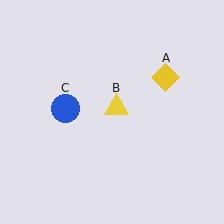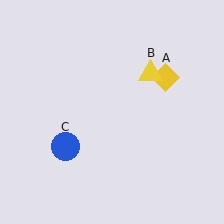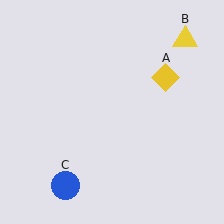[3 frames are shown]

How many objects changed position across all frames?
2 objects changed position: yellow triangle (object B), blue circle (object C).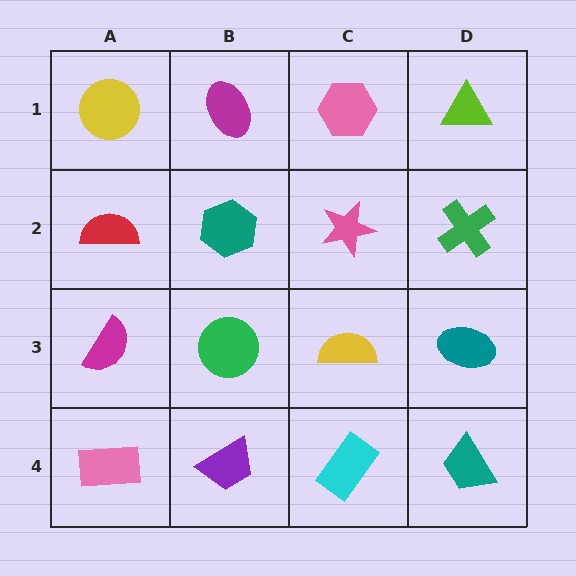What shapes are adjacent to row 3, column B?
A teal hexagon (row 2, column B), a purple trapezoid (row 4, column B), a magenta semicircle (row 3, column A), a yellow semicircle (row 3, column C).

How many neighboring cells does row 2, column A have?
3.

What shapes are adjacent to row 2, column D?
A lime triangle (row 1, column D), a teal ellipse (row 3, column D), a pink star (row 2, column C).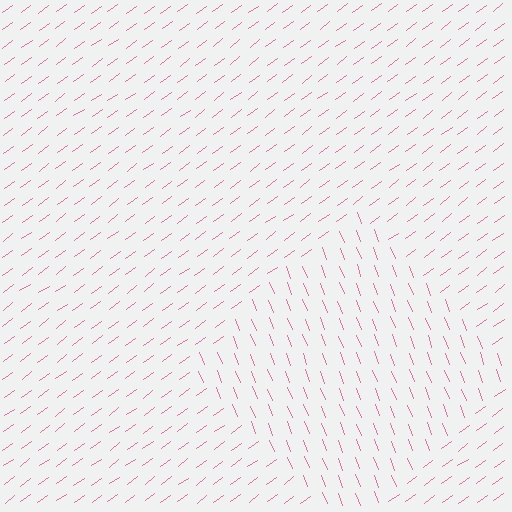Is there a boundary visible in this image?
Yes, there is a texture boundary formed by a change in line orientation.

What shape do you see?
I see a diamond.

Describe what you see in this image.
The image is filled with small pink line segments. A diamond region in the image has lines oriented differently from the surrounding lines, creating a visible texture boundary.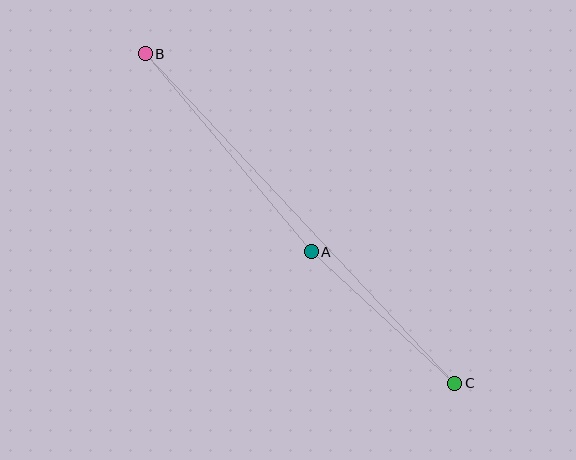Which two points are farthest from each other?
Points B and C are farthest from each other.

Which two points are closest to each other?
Points A and C are closest to each other.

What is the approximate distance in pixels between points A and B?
The distance between A and B is approximately 259 pixels.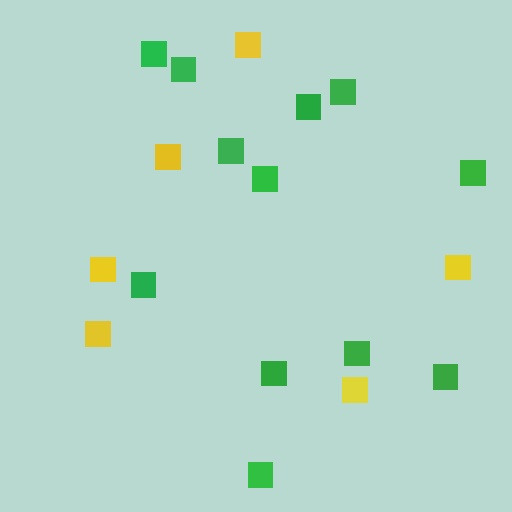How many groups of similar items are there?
There are 2 groups: one group of yellow squares (6) and one group of green squares (12).